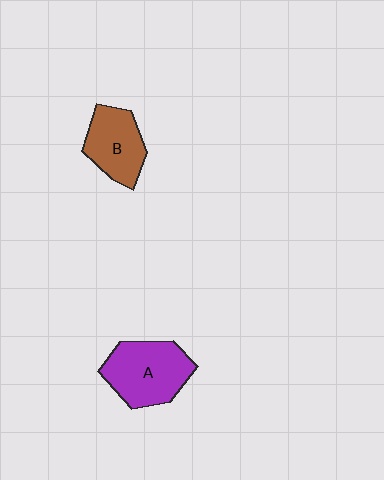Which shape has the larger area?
Shape A (purple).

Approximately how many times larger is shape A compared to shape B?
Approximately 1.3 times.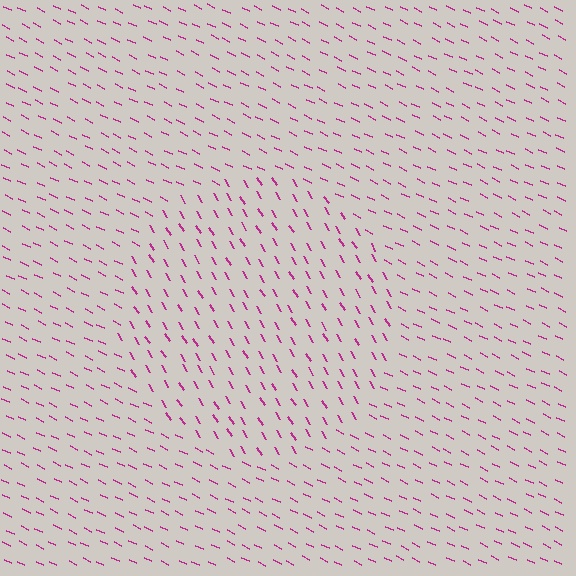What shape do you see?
I see a circle.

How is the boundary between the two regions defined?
The boundary is defined purely by a change in line orientation (approximately 33 degrees difference). All lines are the same color and thickness.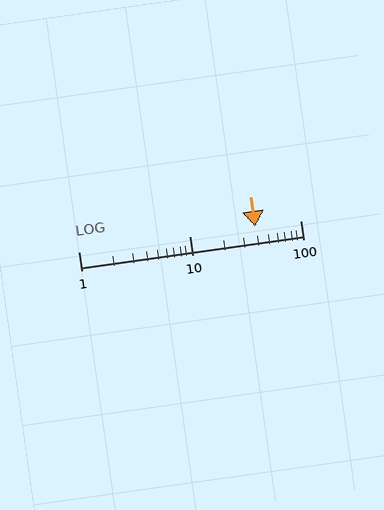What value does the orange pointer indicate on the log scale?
The pointer indicates approximately 39.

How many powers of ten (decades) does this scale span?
The scale spans 2 decades, from 1 to 100.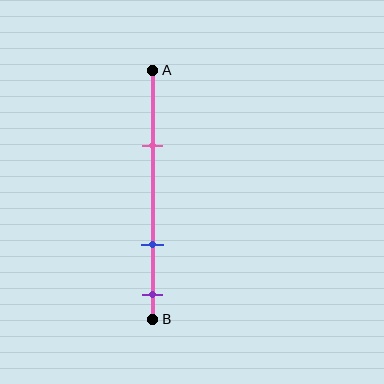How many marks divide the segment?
There are 3 marks dividing the segment.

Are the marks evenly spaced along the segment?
No, the marks are not evenly spaced.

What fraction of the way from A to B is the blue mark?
The blue mark is approximately 70% (0.7) of the way from A to B.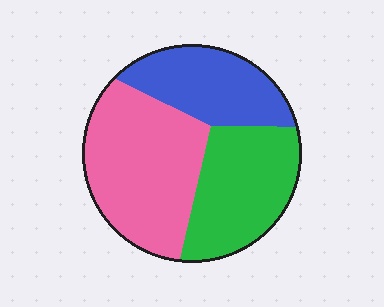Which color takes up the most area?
Pink, at roughly 40%.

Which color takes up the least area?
Blue, at roughly 25%.